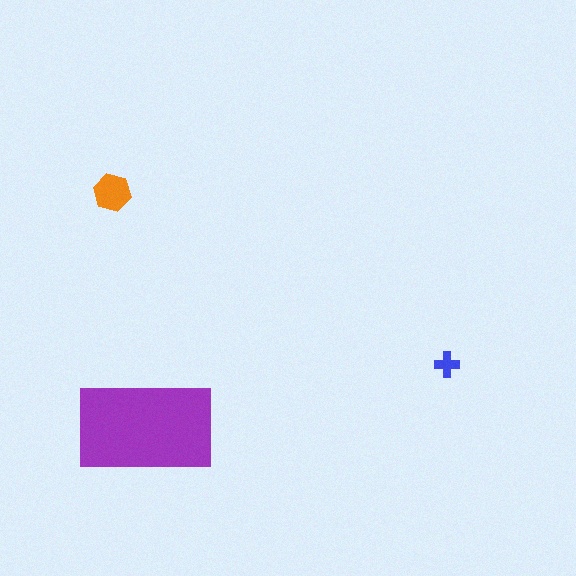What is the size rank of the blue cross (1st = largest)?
3rd.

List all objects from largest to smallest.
The purple rectangle, the orange hexagon, the blue cross.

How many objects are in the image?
There are 3 objects in the image.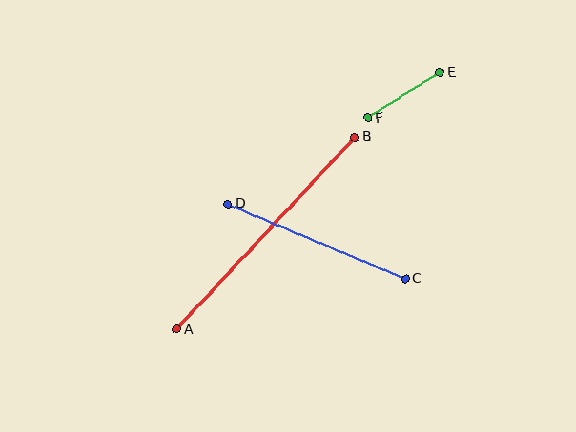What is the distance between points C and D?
The distance is approximately 192 pixels.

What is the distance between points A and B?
The distance is approximately 262 pixels.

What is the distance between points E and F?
The distance is approximately 85 pixels.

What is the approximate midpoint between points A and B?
The midpoint is at approximately (266, 233) pixels.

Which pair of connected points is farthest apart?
Points A and B are farthest apart.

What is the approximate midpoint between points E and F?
The midpoint is at approximately (404, 95) pixels.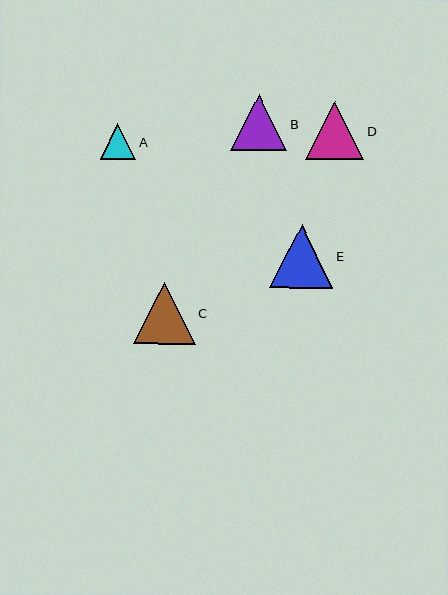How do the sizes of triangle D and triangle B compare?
Triangle D and triangle B are approximately the same size.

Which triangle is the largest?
Triangle E is the largest with a size of approximately 63 pixels.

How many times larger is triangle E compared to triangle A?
Triangle E is approximately 1.8 times the size of triangle A.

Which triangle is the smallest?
Triangle A is the smallest with a size of approximately 36 pixels.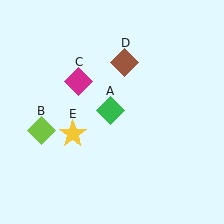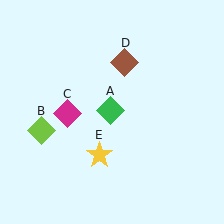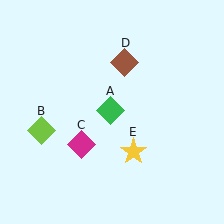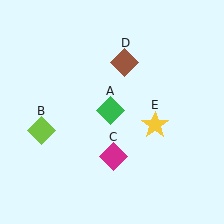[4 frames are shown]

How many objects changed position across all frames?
2 objects changed position: magenta diamond (object C), yellow star (object E).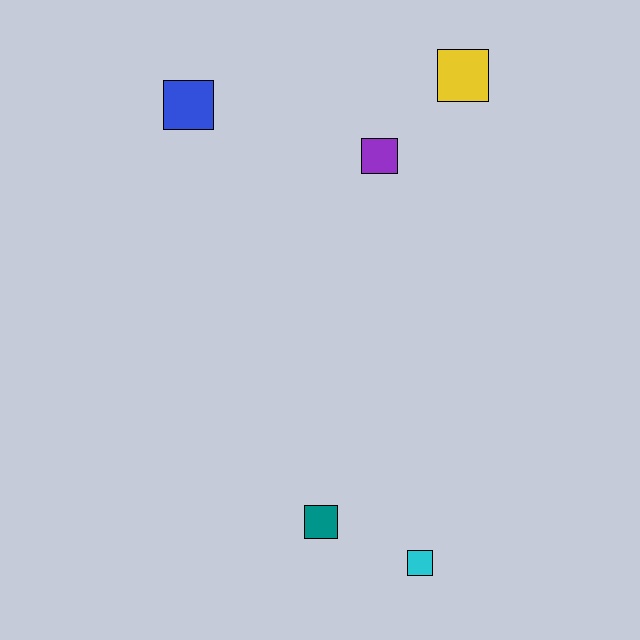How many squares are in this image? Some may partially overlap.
There are 5 squares.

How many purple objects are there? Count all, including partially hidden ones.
There is 1 purple object.